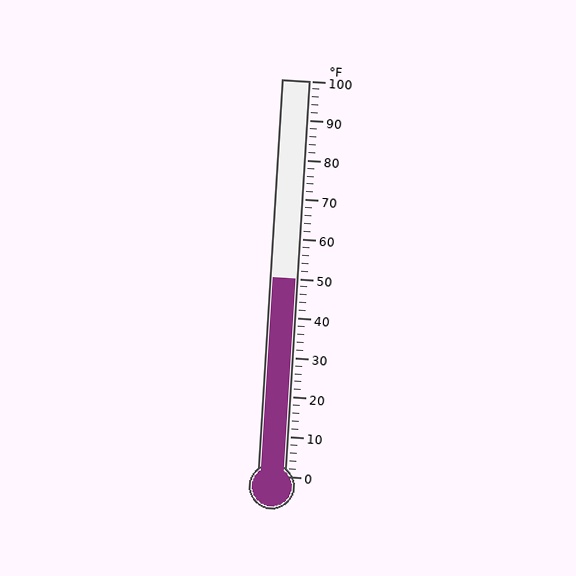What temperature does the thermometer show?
The thermometer shows approximately 50°F.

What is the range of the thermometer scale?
The thermometer scale ranges from 0°F to 100°F.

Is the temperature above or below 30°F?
The temperature is above 30°F.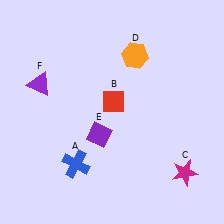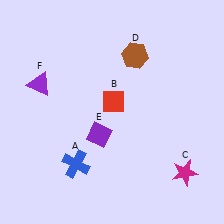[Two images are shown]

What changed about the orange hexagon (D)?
In Image 1, D is orange. In Image 2, it changed to brown.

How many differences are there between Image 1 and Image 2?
There is 1 difference between the two images.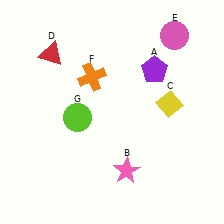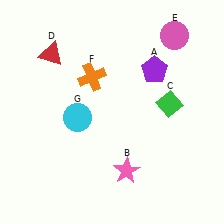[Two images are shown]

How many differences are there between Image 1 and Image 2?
There are 2 differences between the two images.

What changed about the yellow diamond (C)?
In Image 1, C is yellow. In Image 2, it changed to green.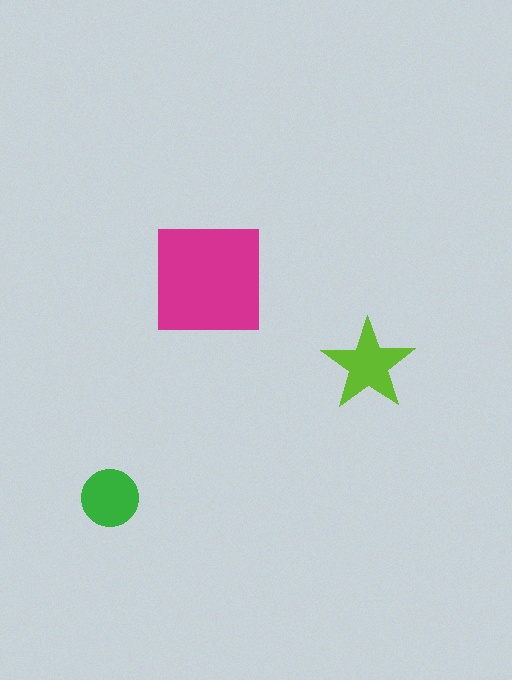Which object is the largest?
The magenta square.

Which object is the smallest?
The green circle.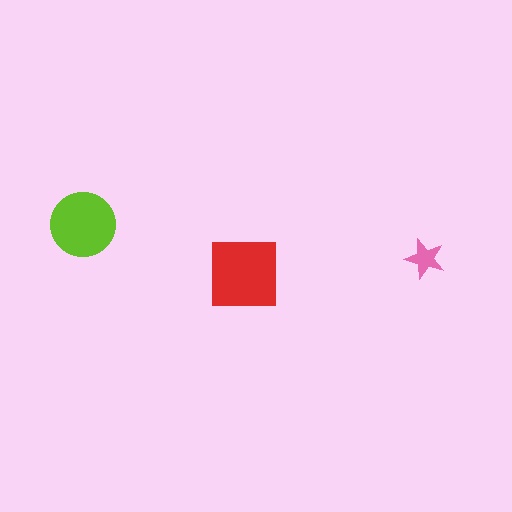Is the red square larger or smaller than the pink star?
Larger.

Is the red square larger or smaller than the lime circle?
Larger.